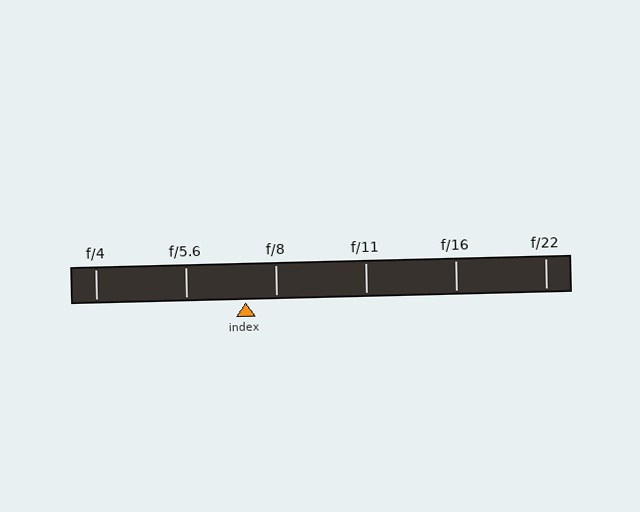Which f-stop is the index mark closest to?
The index mark is closest to f/8.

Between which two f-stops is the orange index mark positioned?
The index mark is between f/5.6 and f/8.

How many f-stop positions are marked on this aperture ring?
There are 6 f-stop positions marked.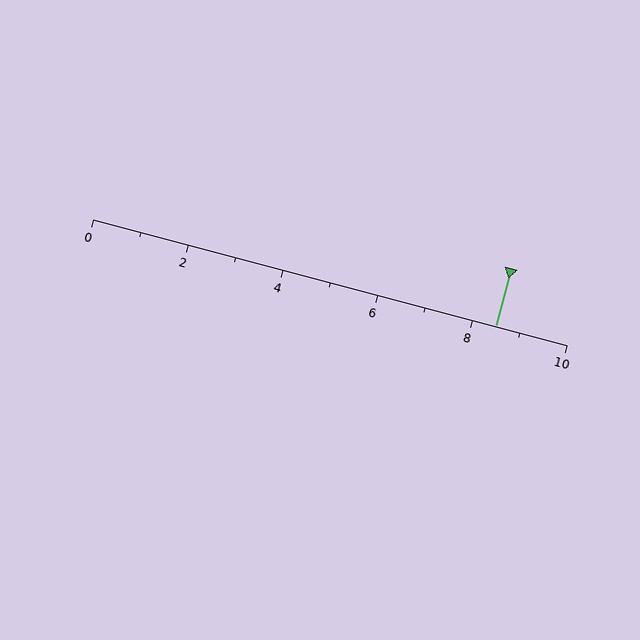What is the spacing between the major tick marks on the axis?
The major ticks are spaced 2 apart.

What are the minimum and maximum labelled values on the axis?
The axis runs from 0 to 10.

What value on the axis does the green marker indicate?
The marker indicates approximately 8.5.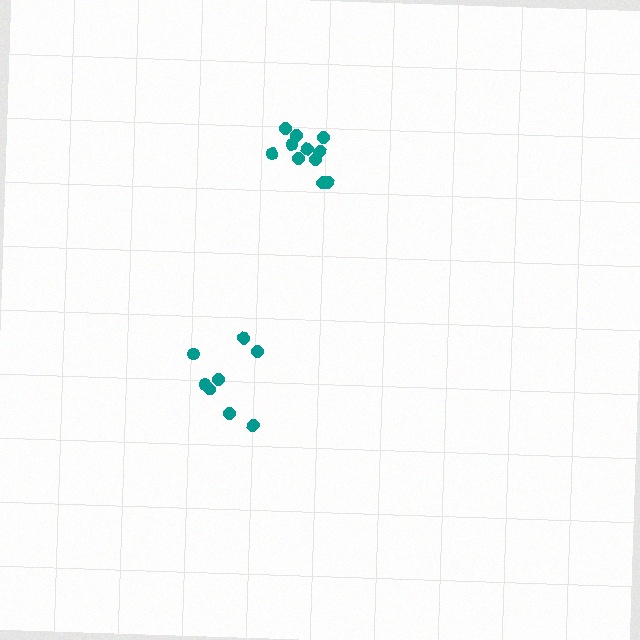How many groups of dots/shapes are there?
There are 2 groups.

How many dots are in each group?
Group 1: 8 dots, Group 2: 11 dots (19 total).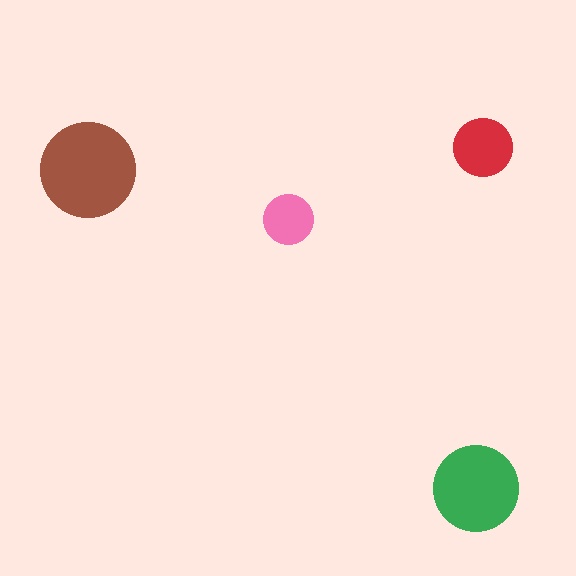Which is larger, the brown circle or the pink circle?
The brown one.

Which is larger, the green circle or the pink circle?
The green one.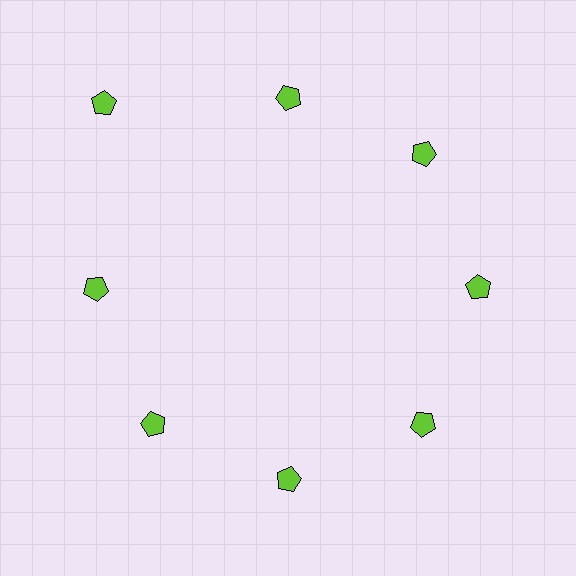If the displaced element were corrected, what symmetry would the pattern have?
It would have 8-fold rotational symmetry — the pattern would map onto itself every 45 degrees.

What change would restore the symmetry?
The symmetry would be restored by moving it inward, back onto the ring so that all 8 pentagons sit at equal angles and equal distance from the center.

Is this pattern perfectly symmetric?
No. The 8 lime pentagons are arranged in a ring, but one element near the 10 o'clock position is pushed outward from the center, breaking the 8-fold rotational symmetry.